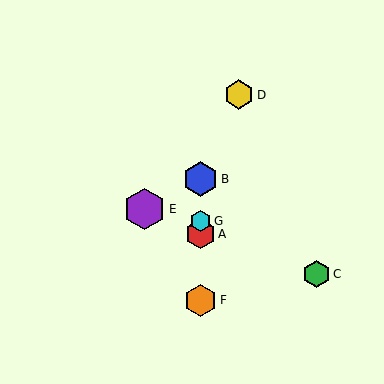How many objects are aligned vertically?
4 objects (A, B, F, G) are aligned vertically.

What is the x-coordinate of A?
Object A is at x≈200.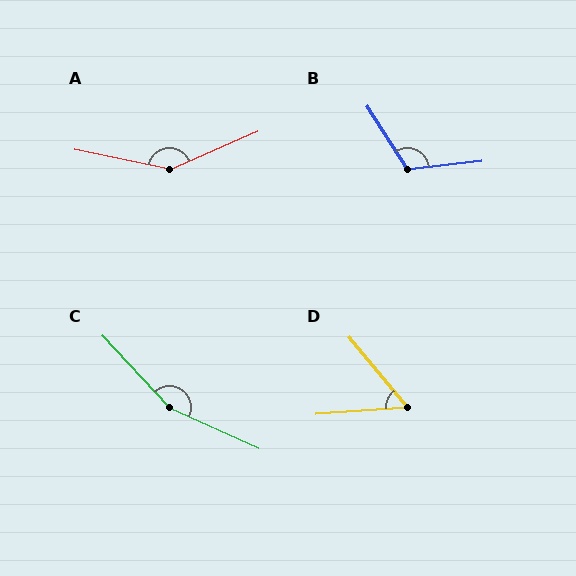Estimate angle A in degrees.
Approximately 145 degrees.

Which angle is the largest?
C, at approximately 157 degrees.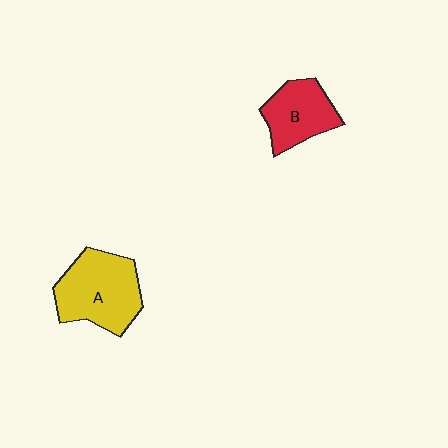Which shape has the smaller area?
Shape B (red).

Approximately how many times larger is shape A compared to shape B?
Approximately 1.4 times.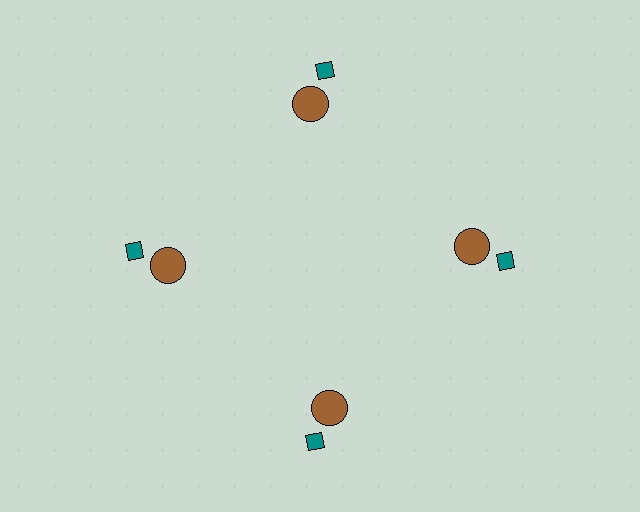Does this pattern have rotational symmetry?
Yes, this pattern has 4-fold rotational symmetry. It looks the same after rotating 90 degrees around the center.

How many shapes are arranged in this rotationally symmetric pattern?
There are 8 shapes, arranged in 4 groups of 2.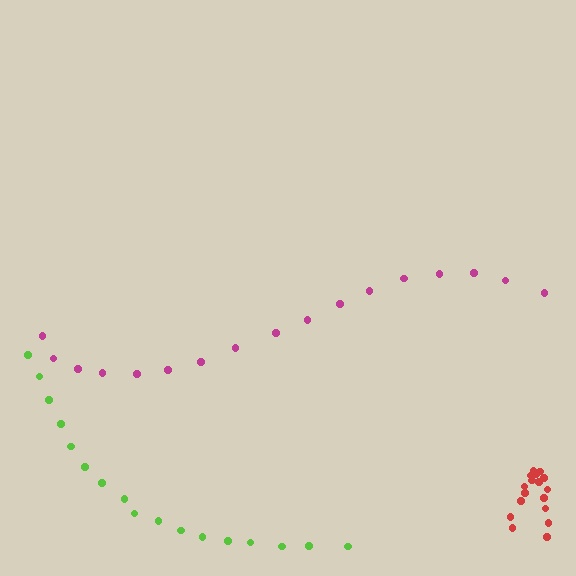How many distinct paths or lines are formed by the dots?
There are 3 distinct paths.